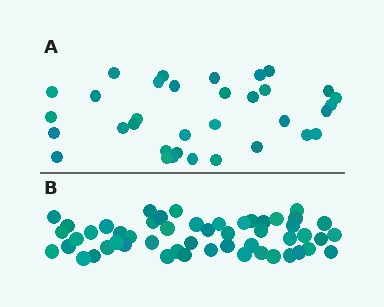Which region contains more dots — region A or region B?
Region B (the bottom region) has more dots.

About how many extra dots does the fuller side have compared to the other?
Region B has approximately 20 more dots than region A.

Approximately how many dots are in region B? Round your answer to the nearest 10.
About 50 dots. (The exact count is 52, which rounds to 50.)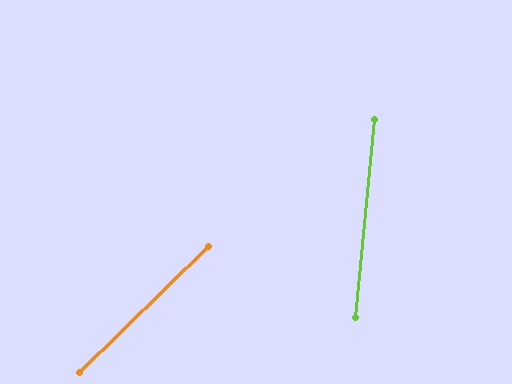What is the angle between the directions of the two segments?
Approximately 40 degrees.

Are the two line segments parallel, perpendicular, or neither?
Neither parallel nor perpendicular — they differ by about 40°.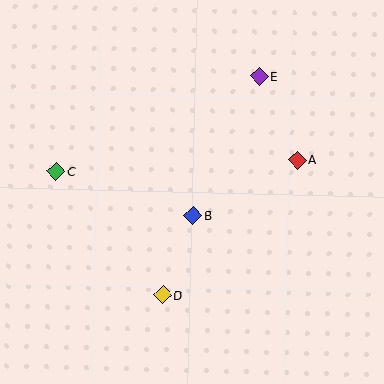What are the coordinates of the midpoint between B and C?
The midpoint between B and C is at (125, 194).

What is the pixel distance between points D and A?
The distance between D and A is 191 pixels.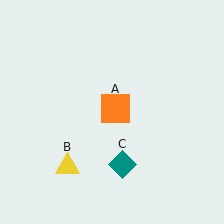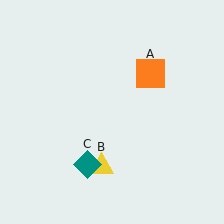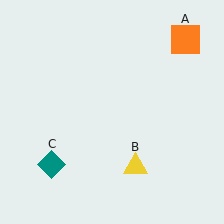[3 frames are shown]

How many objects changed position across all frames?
3 objects changed position: orange square (object A), yellow triangle (object B), teal diamond (object C).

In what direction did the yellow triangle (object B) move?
The yellow triangle (object B) moved right.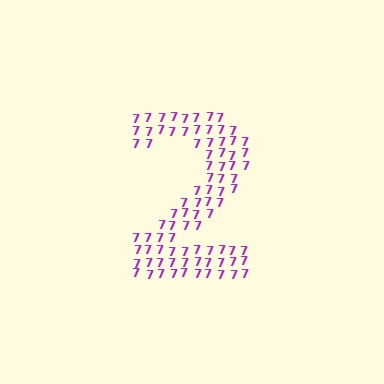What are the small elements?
The small elements are digit 7's.